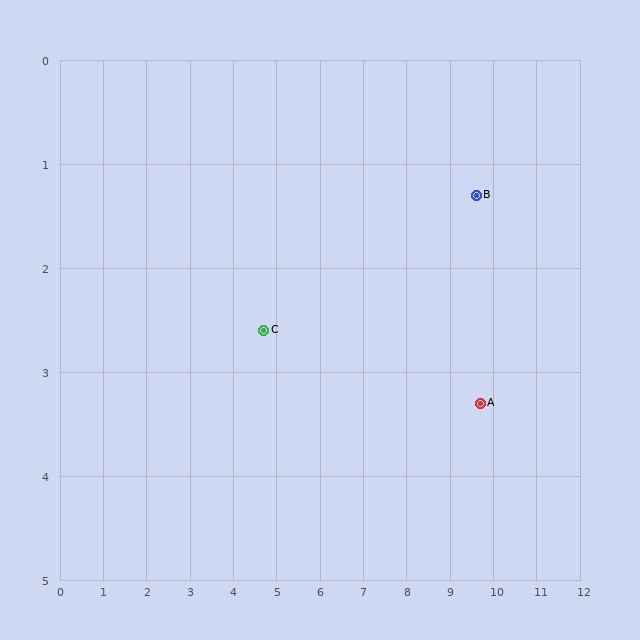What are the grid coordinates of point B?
Point B is at approximately (9.6, 1.3).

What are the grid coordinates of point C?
Point C is at approximately (4.7, 2.6).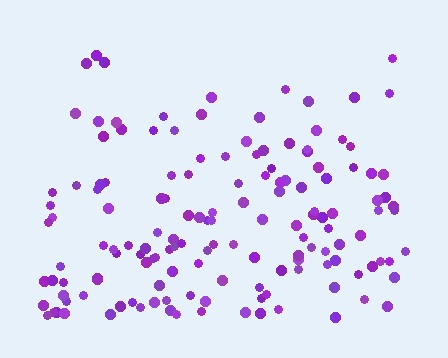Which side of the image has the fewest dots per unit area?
The top.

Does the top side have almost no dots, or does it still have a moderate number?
Still a moderate number, just noticeably fewer than the bottom.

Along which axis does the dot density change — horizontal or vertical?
Vertical.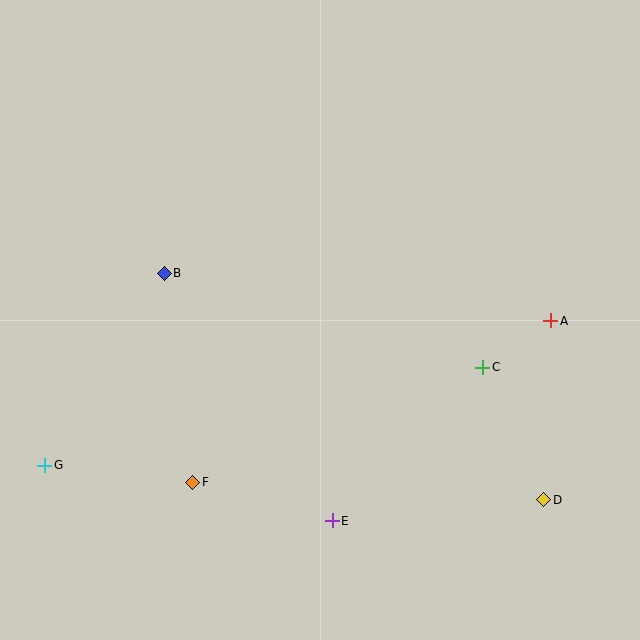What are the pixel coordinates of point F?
Point F is at (193, 482).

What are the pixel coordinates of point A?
Point A is at (551, 321).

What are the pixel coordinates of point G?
Point G is at (45, 465).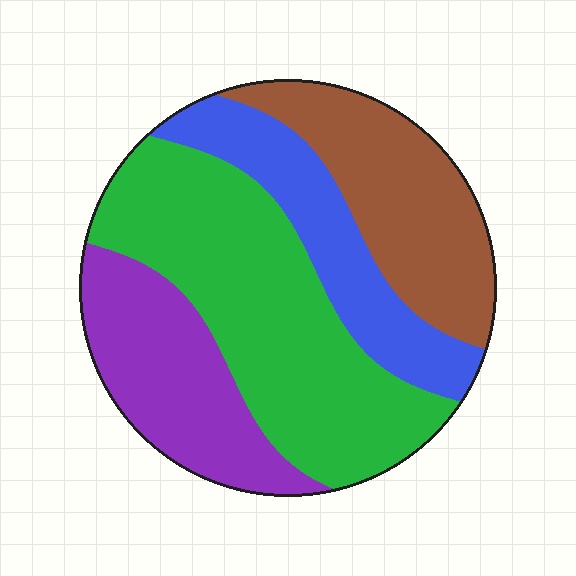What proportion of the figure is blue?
Blue takes up between a sixth and a third of the figure.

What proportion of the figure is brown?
Brown takes up about one fifth (1/5) of the figure.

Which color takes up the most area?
Green, at roughly 40%.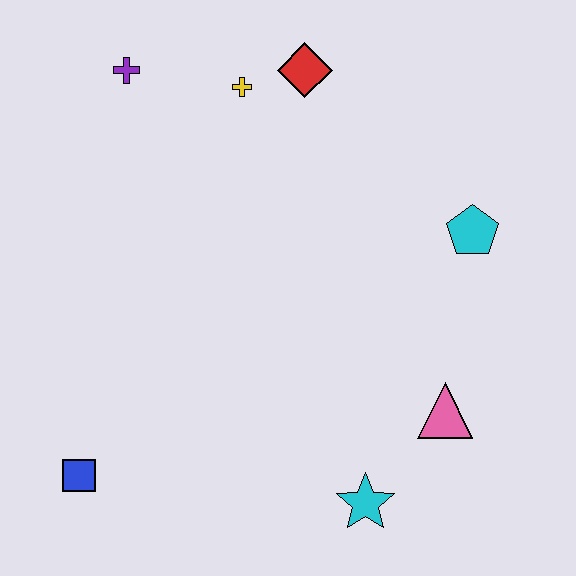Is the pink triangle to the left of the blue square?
No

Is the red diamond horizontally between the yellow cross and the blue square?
No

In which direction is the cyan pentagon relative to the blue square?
The cyan pentagon is to the right of the blue square.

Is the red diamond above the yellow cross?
Yes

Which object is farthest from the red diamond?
The blue square is farthest from the red diamond.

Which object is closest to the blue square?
The cyan star is closest to the blue square.